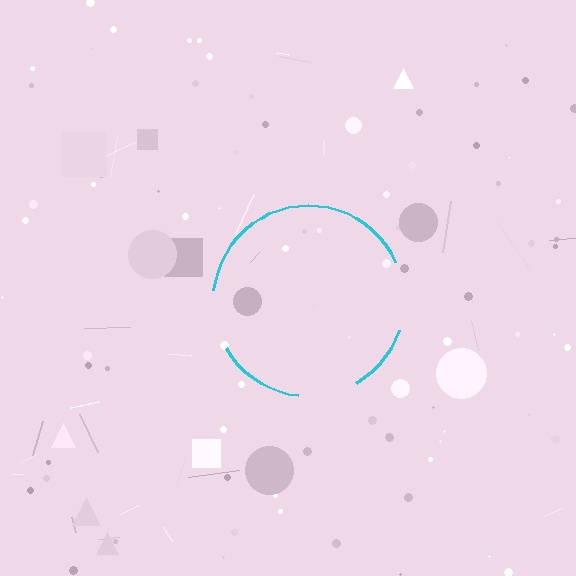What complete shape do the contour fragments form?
The contour fragments form a circle.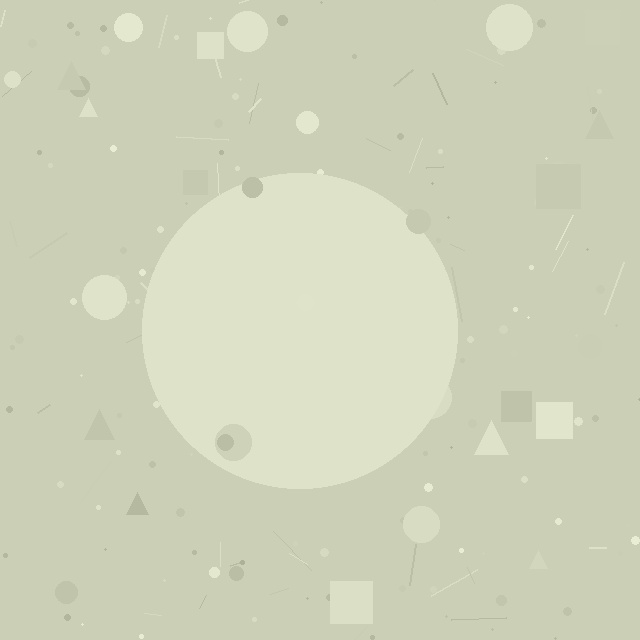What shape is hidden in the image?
A circle is hidden in the image.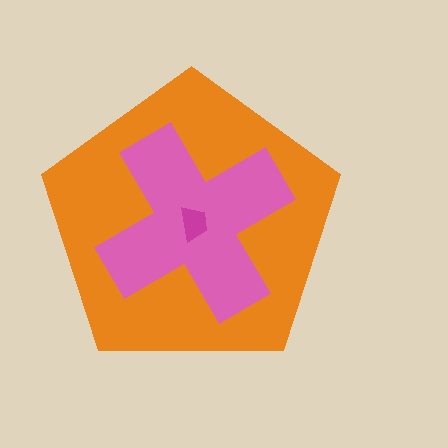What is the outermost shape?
The orange pentagon.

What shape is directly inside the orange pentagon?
The pink cross.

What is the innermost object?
The magenta trapezoid.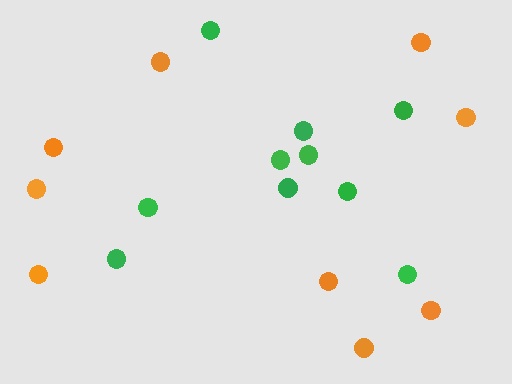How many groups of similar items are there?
There are 2 groups: one group of green circles (10) and one group of orange circles (9).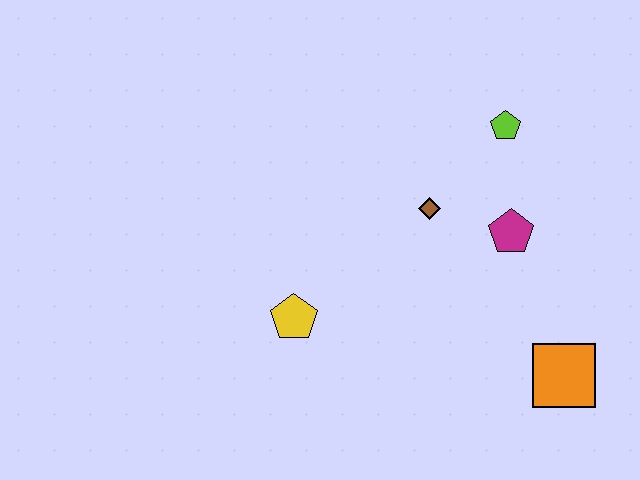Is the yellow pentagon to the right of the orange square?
No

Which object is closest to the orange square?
The magenta pentagon is closest to the orange square.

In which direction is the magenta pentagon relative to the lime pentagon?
The magenta pentagon is below the lime pentagon.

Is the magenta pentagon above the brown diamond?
No